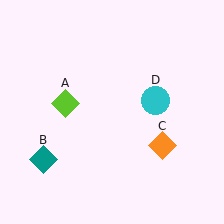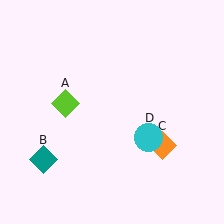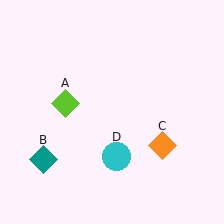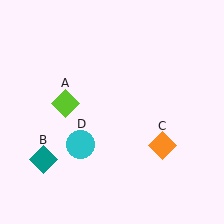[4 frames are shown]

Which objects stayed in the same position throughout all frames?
Lime diamond (object A) and teal diamond (object B) and orange diamond (object C) remained stationary.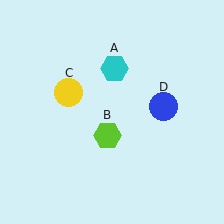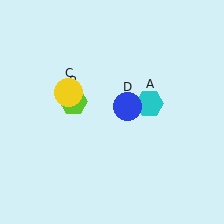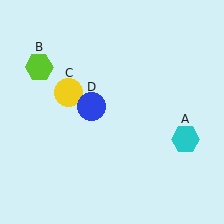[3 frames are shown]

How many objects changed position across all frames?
3 objects changed position: cyan hexagon (object A), lime hexagon (object B), blue circle (object D).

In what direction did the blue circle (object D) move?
The blue circle (object D) moved left.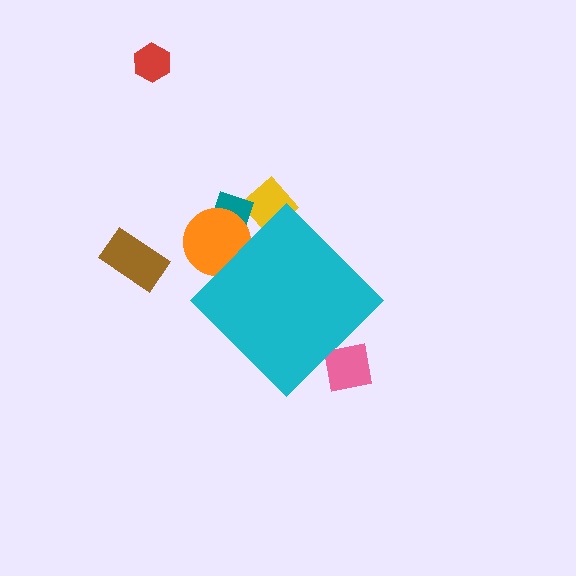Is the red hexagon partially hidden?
No, the red hexagon is fully visible.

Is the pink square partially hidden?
Yes, the pink square is partially hidden behind the cyan diamond.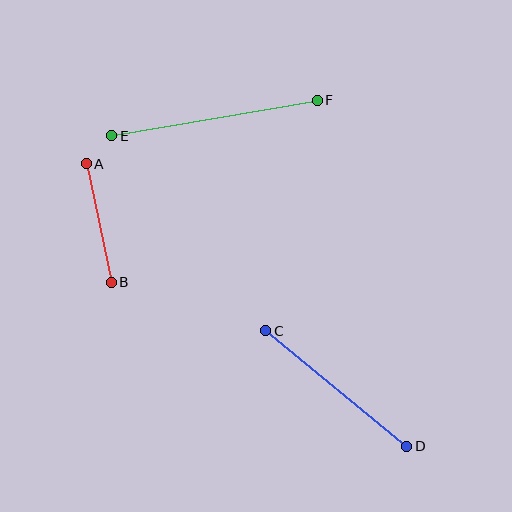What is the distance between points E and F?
The distance is approximately 209 pixels.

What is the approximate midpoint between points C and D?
The midpoint is at approximately (336, 388) pixels.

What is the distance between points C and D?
The distance is approximately 183 pixels.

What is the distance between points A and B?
The distance is approximately 121 pixels.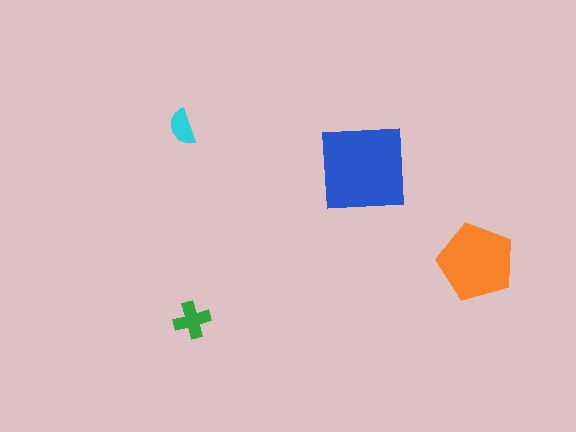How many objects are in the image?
There are 4 objects in the image.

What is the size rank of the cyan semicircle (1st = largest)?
4th.